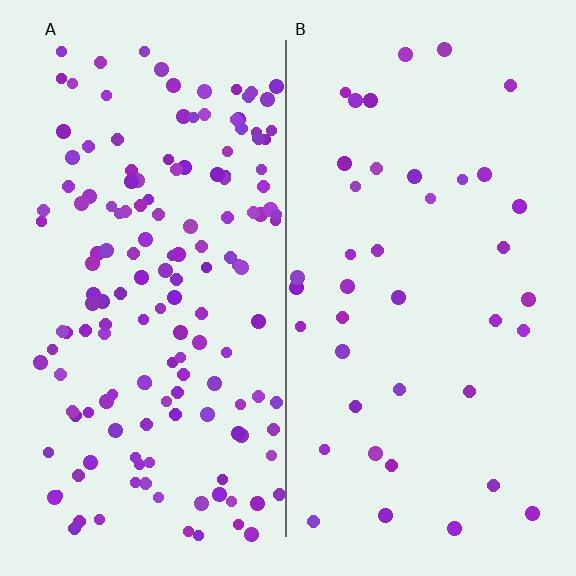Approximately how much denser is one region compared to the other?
Approximately 3.8× — region A over region B.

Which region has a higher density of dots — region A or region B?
A (the left).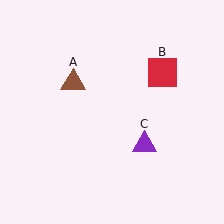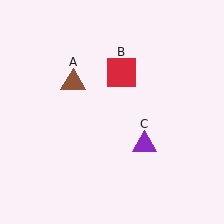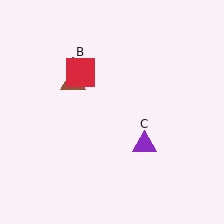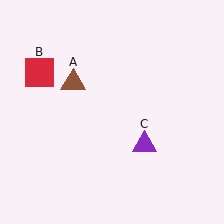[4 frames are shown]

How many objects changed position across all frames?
1 object changed position: red square (object B).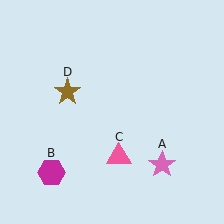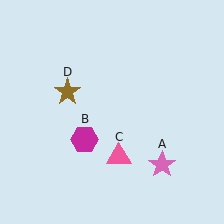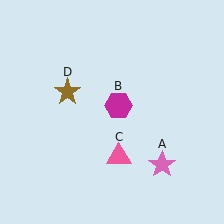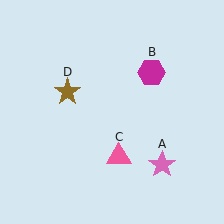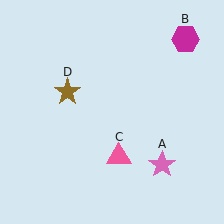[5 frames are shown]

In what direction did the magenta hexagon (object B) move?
The magenta hexagon (object B) moved up and to the right.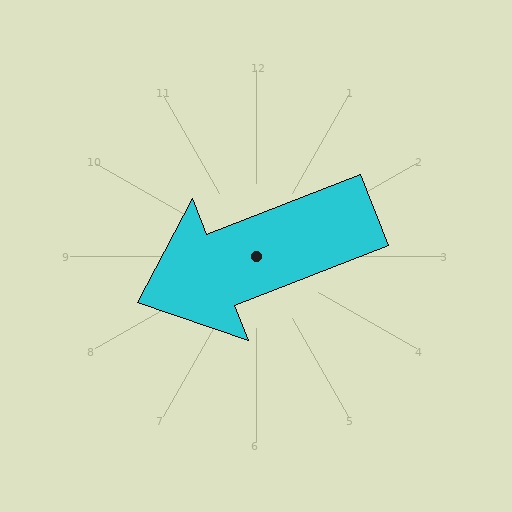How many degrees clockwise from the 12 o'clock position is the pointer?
Approximately 249 degrees.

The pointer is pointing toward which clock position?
Roughly 8 o'clock.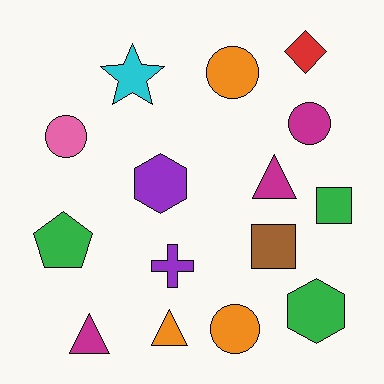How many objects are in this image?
There are 15 objects.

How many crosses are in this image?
There is 1 cross.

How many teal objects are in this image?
There are no teal objects.